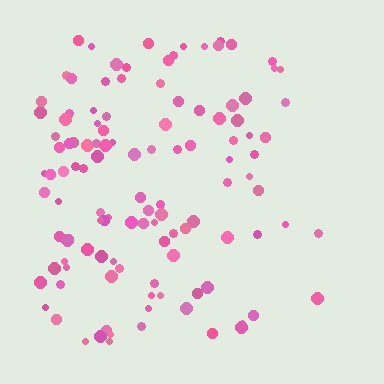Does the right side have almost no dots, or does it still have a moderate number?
Still a moderate number, just noticeably fewer than the left.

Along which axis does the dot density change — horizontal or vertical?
Horizontal.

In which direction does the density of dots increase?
From right to left, with the left side densest.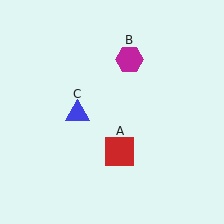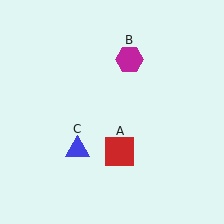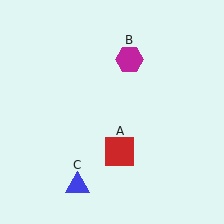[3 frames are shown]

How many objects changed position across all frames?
1 object changed position: blue triangle (object C).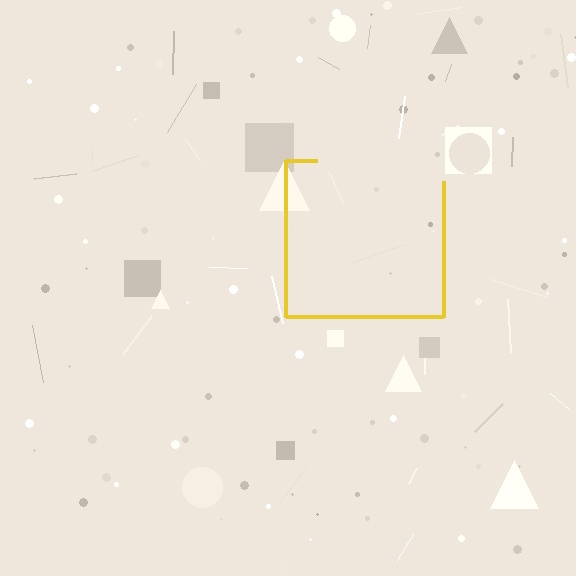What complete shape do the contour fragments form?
The contour fragments form a square.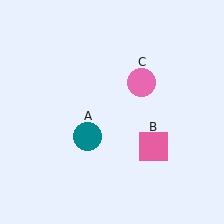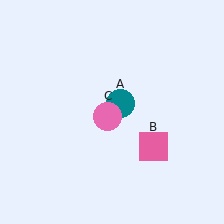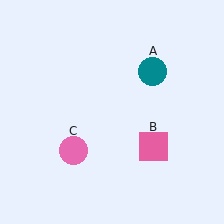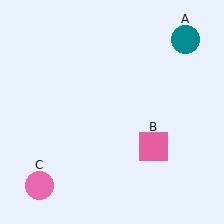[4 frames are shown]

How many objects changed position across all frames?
2 objects changed position: teal circle (object A), pink circle (object C).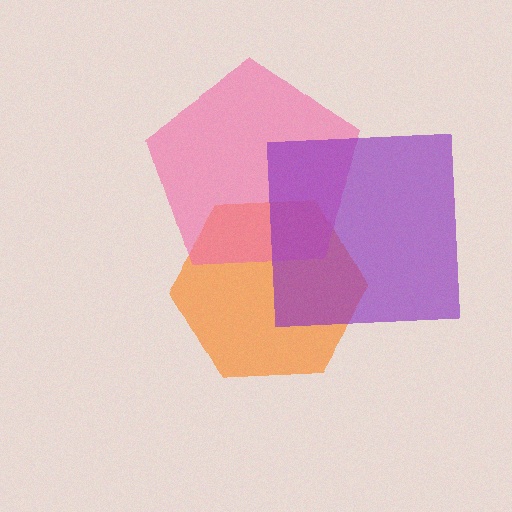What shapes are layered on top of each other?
The layered shapes are: an orange hexagon, a pink pentagon, a purple square.